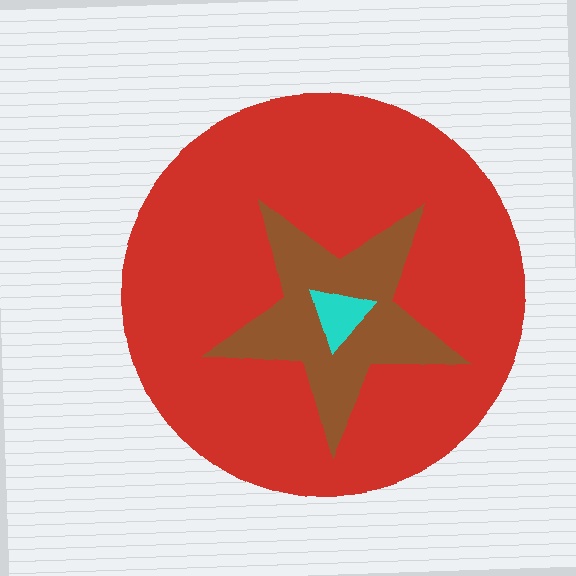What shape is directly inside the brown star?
The cyan triangle.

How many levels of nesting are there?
3.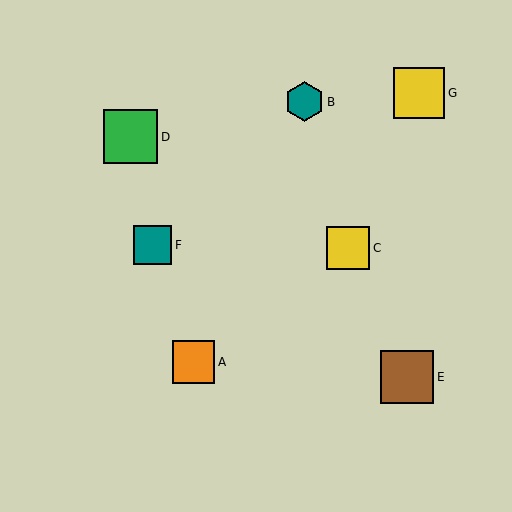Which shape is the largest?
The green square (labeled D) is the largest.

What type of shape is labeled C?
Shape C is a yellow square.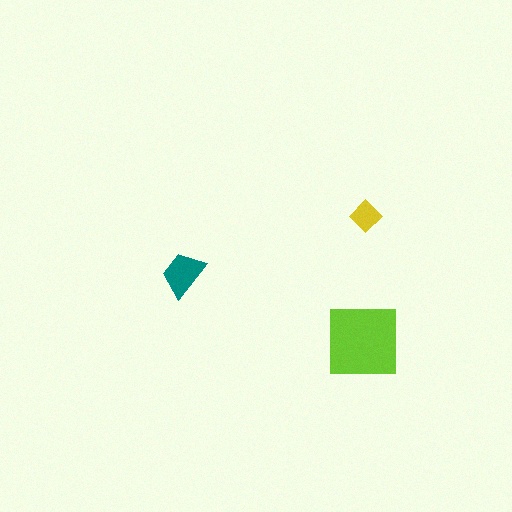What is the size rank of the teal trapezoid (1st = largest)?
2nd.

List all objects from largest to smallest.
The lime square, the teal trapezoid, the yellow diamond.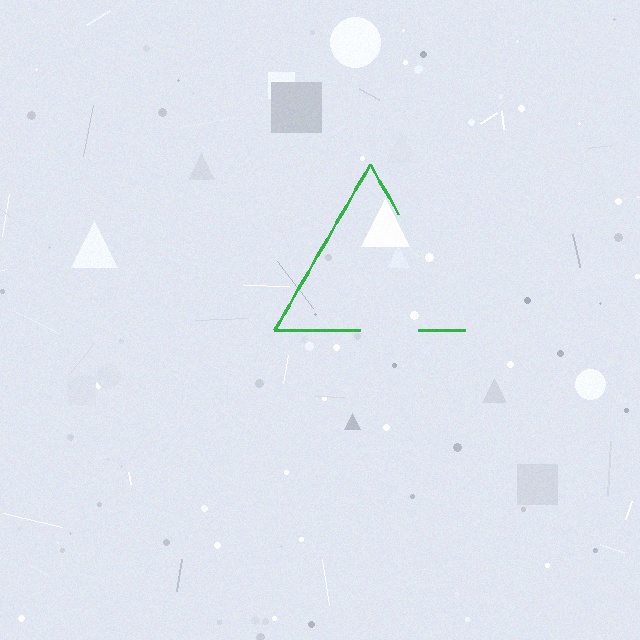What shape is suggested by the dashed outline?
The dashed outline suggests a triangle.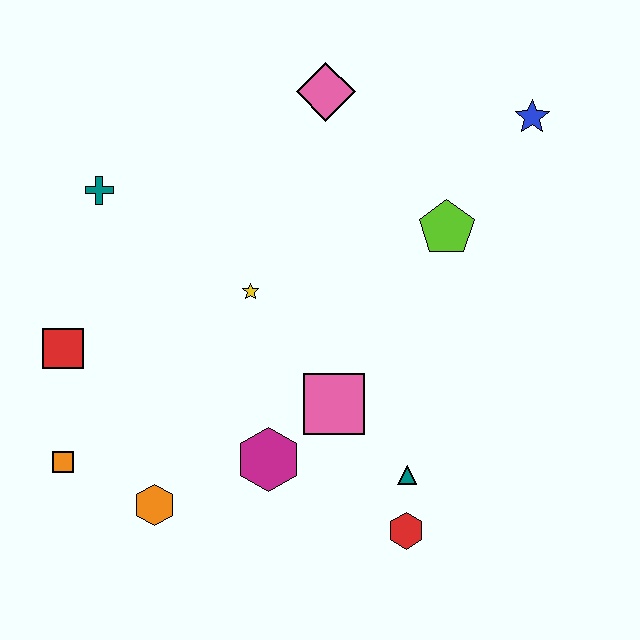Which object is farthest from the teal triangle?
The teal cross is farthest from the teal triangle.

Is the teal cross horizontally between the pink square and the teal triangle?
No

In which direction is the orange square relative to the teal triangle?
The orange square is to the left of the teal triangle.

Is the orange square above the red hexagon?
Yes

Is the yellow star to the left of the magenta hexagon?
Yes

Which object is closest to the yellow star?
The pink square is closest to the yellow star.